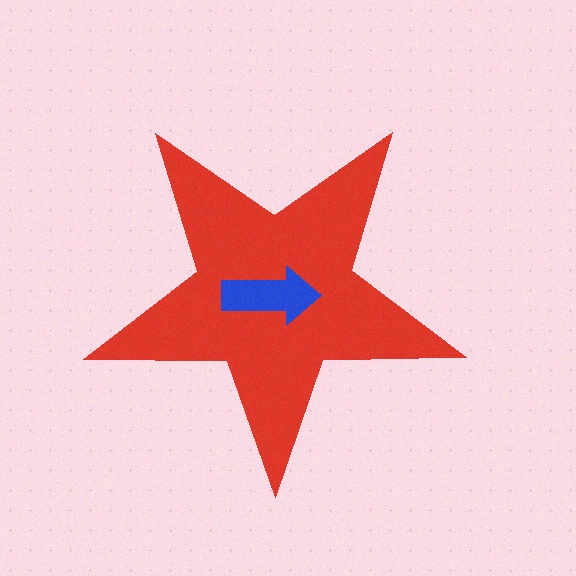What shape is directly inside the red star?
The blue arrow.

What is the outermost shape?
The red star.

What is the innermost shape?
The blue arrow.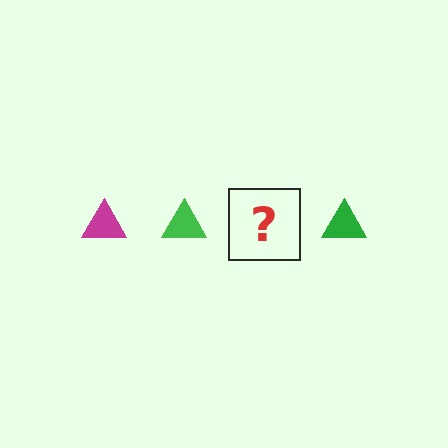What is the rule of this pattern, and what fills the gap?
The rule is that the pattern cycles through magenta, green triangles. The gap should be filled with a magenta triangle.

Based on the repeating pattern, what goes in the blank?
The blank should be a magenta triangle.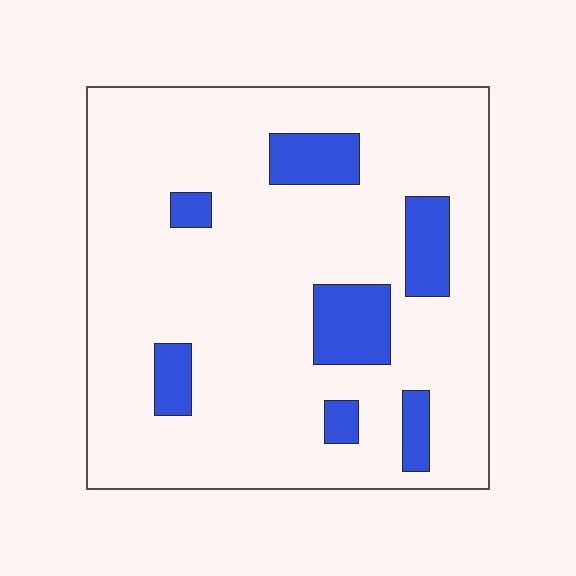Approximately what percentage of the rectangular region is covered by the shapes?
Approximately 15%.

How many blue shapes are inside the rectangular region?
7.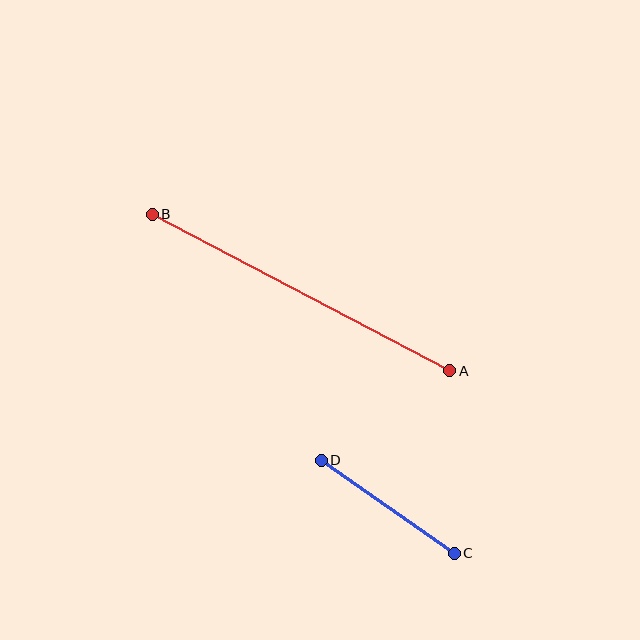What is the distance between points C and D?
The distance is approximately 162 pixels.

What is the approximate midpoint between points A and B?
The midpoint is at approximately (301, 293) pixels.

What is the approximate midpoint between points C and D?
The midpoint is at approximately (388, 507) pixels.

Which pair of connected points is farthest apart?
Points A and B are farthest apart.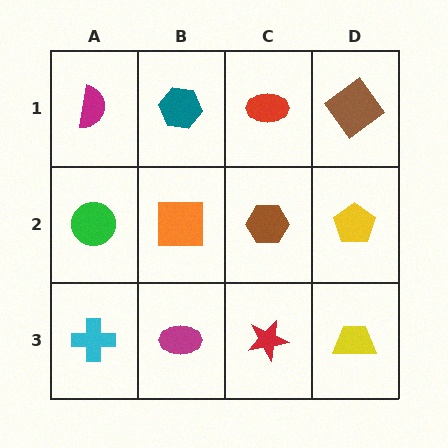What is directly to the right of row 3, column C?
A yellow trapezoid.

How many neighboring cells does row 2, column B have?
4.